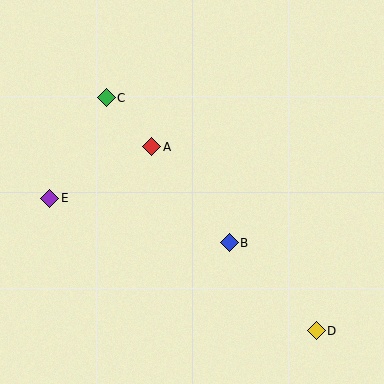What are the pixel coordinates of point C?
Point C is at (106, 98).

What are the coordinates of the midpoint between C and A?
The midpoint between C and A is at (129, 122).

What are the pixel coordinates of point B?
Point B is at (229, 243).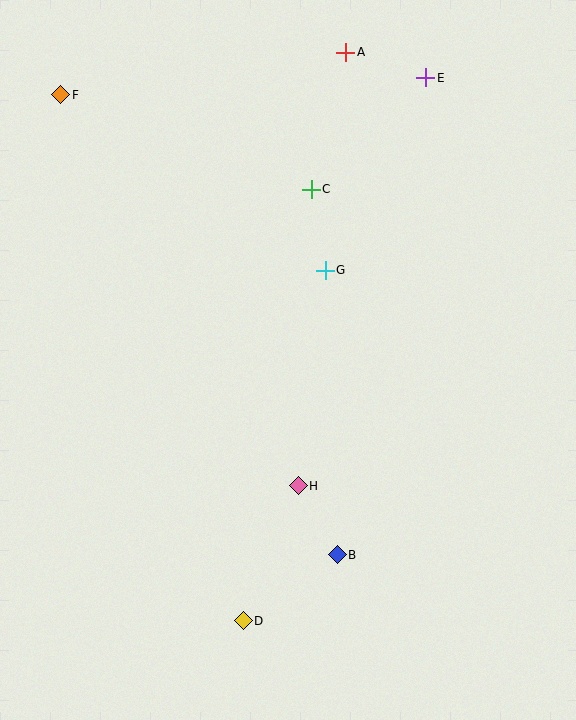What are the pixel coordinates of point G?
Point G is at (325, 270).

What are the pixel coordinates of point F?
Point F is at (61, 95).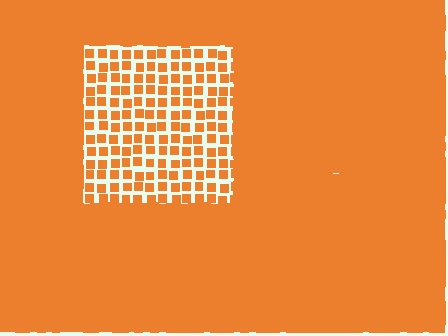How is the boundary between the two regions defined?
The boundary is defined by a change in element density (approximately 2.6x ratio). All elements are the same color, size, and shape.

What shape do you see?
I see a rectangle.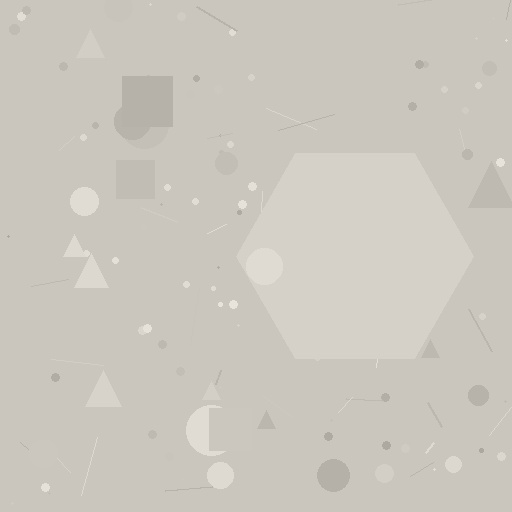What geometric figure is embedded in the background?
A hexagon is embedded in the background.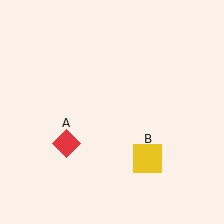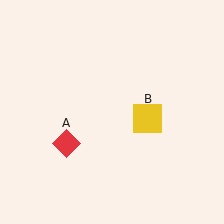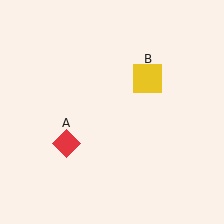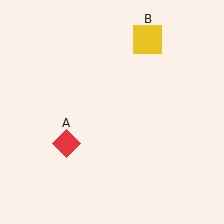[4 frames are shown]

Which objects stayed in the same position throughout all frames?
Red diamond (object A) remained stationary.